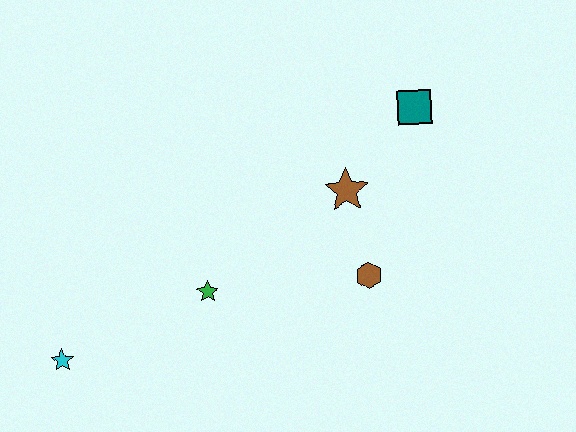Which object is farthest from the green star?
The teal square is farthest from the green star.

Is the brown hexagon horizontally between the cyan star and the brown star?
No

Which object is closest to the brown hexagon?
The brown star is closest to the brown hexagon.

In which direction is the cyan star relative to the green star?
The cyan star is to the left of the green star.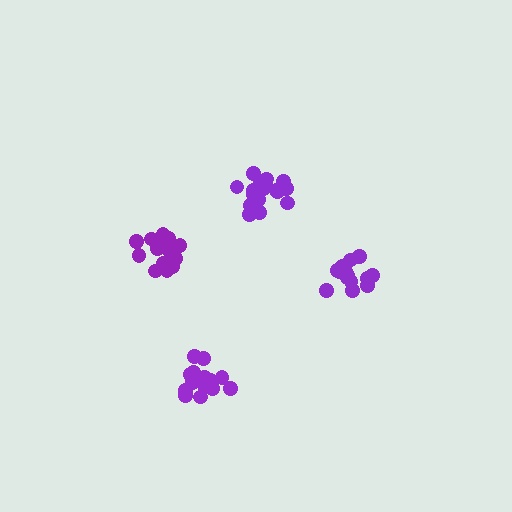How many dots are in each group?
Group 1: 18 dots, Group 2: 19 dots, Group 3: 17 dots, Group 4: 14 dots (68 total).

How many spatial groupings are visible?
There are 4 spatial groupings.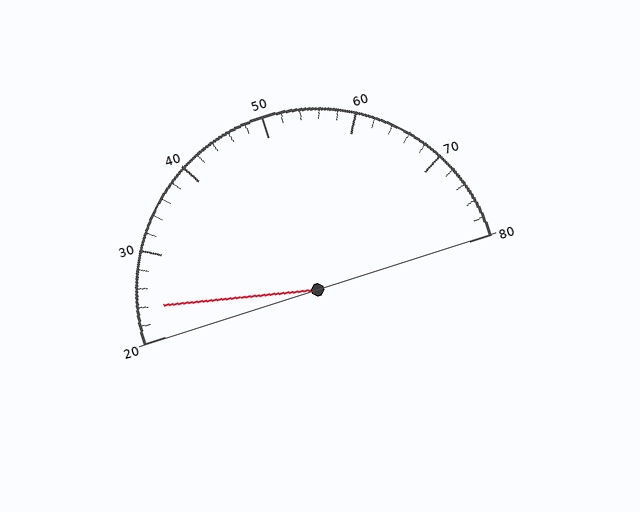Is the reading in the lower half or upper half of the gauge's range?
The reading is in the lower half of the range (20 to 80).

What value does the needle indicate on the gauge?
The needle indicates approximately 24.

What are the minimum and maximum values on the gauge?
The gauge ranges from 20 to 80.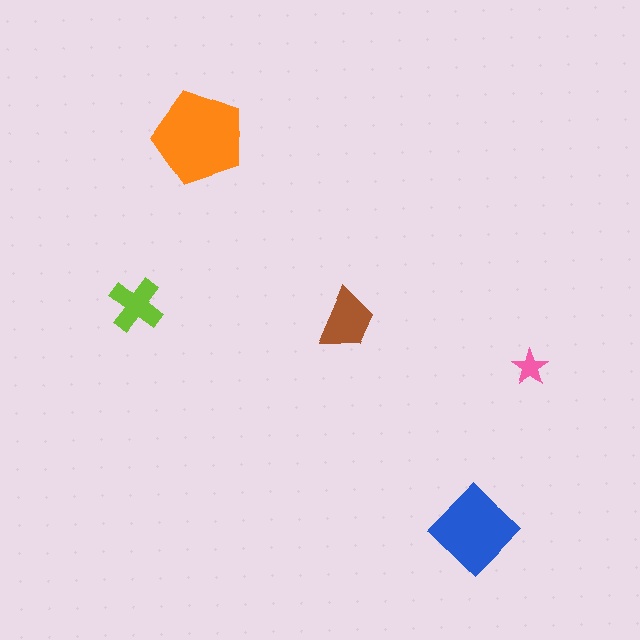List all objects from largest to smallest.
The orange pentagon, the blue diamond, the brown trapezoid, the lime cross, the pink star.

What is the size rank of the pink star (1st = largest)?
5th.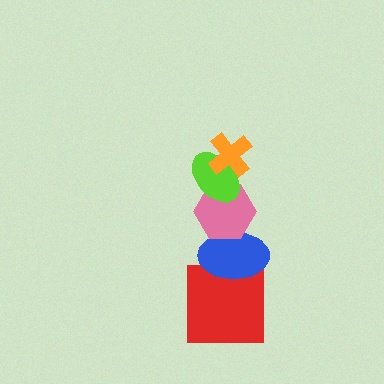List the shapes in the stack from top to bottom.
From top to bottom: the orange cross, the lime ellipse, the pink hexagon, the blue ellipse, the red square.